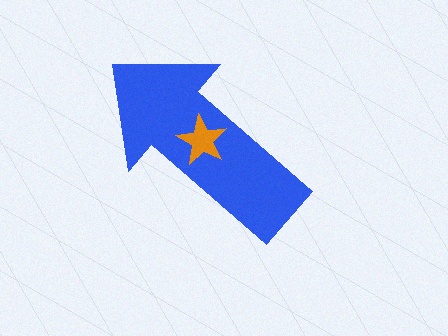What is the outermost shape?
The blue arrow.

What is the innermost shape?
The orange star.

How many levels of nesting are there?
2.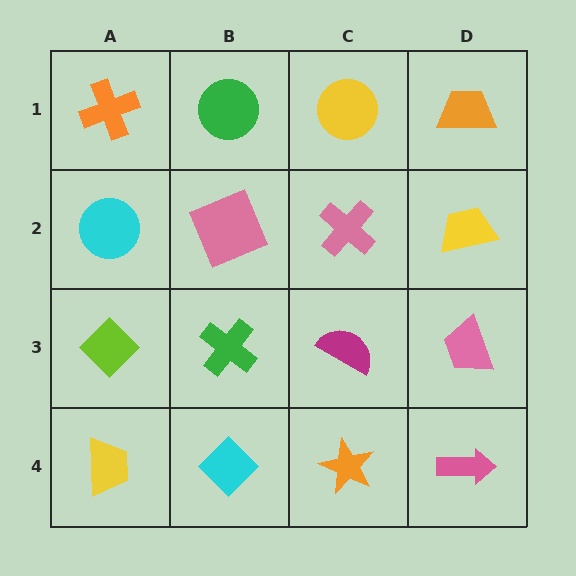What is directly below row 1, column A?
A cyan circle.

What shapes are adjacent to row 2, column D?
An orange trapezoid (row 1, column D), a pink trapezoid (row 3, column D), a pink cross (row 2, column C).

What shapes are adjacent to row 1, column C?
A pink cross (row 2, column C), a green circle (row 1, column B), an orange trapezoid (row 1, column D).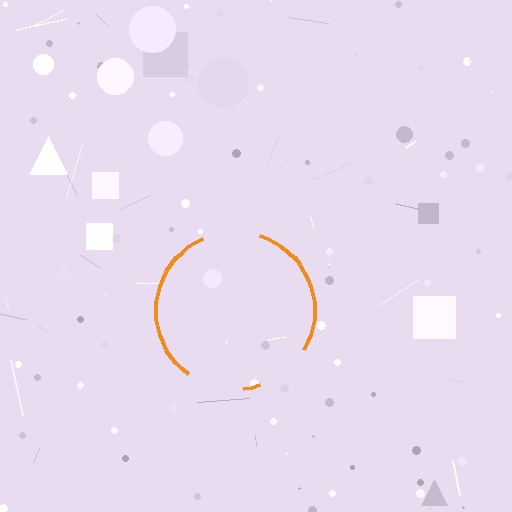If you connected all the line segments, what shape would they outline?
They would outline a circle.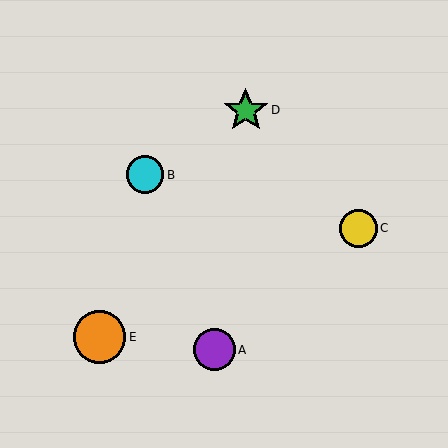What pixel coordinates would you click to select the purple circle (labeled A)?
Click at (215, 350) to select the purple circle A.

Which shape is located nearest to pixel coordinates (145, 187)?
The cyan circle (labeled B) at (145, 175) is nearest to that location.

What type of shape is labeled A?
Shape A is a purple circle.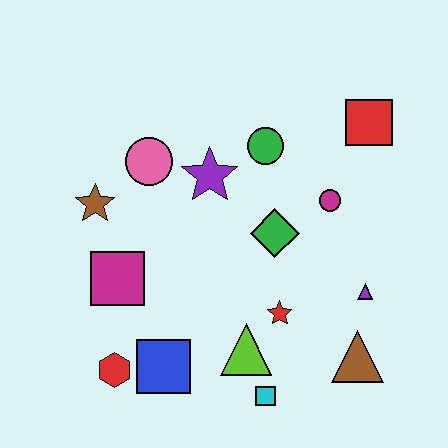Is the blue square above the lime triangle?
No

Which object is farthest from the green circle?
The red hexagon is farthest from the green circle.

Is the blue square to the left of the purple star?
Yes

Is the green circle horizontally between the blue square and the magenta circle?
Yes